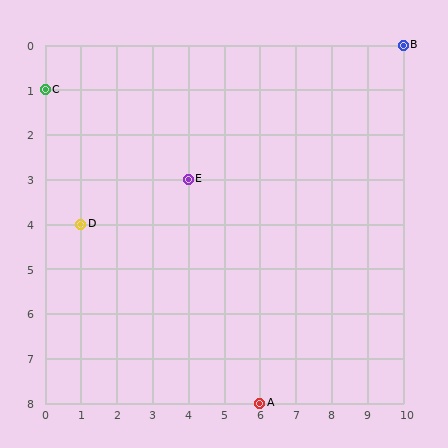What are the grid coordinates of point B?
Point B is at grid coordinates (10, 0).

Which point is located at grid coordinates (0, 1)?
Point C is at (0, 1).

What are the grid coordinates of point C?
Point C is at grid coordinates (0, 1).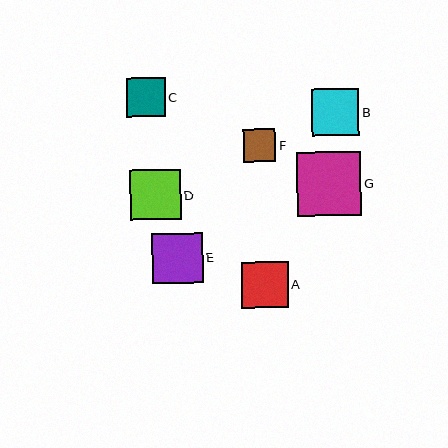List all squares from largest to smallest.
From largest to smallest: G, D, E, B, A, C, F.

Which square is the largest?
Square G is the largest with a size of approximately 64 pixels.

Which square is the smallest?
Square F is the smallest with a size of approximately 32 pixels.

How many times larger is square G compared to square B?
Square G is approximately 1.4 times the size of square B.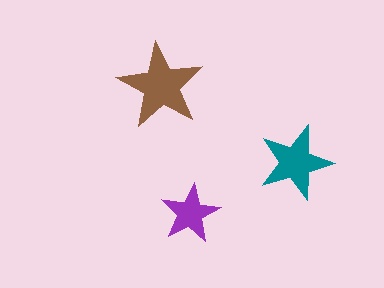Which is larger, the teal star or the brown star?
The brown one.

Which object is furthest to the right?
The teal star is rightmost.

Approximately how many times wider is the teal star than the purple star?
About 1.5 times wider.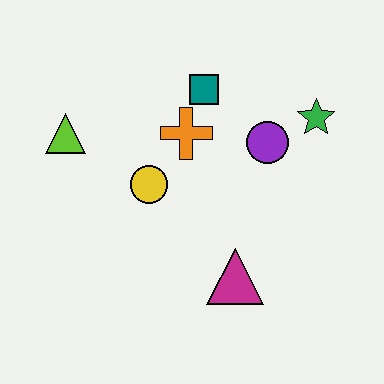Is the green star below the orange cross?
No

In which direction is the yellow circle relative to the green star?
The yellow circle is to the left of the green star.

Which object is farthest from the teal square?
The magenta triangle is farthest from the teal square.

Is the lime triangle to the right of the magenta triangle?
No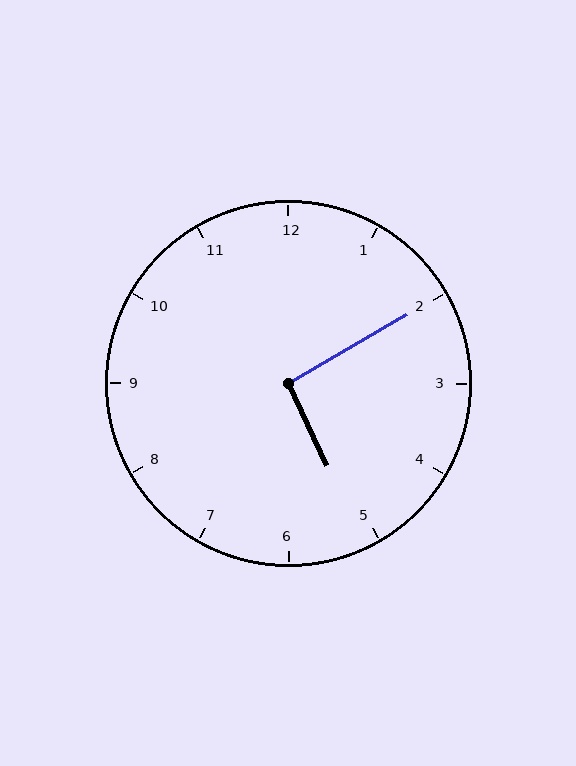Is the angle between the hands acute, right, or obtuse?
It is right.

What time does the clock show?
5:10.